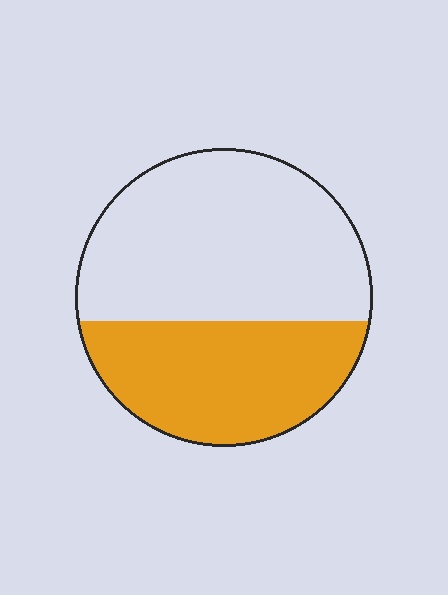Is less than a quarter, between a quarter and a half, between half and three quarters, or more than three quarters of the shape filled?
Between a quarter and a half.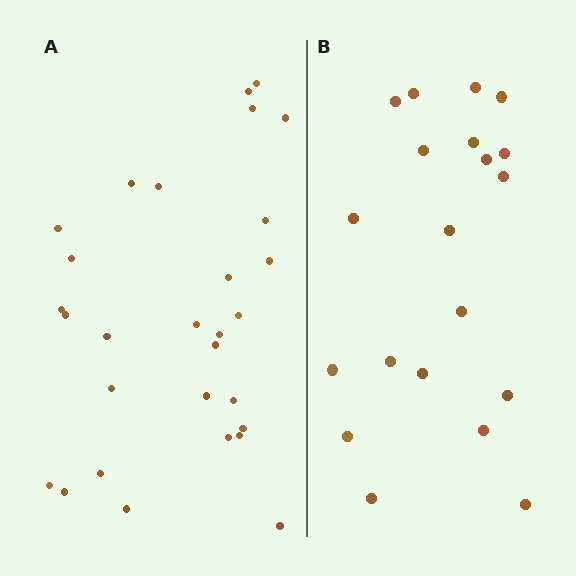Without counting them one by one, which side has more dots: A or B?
Region A (the left region) has more dots.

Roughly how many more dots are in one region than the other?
Region A has roughly 8 or so more dots than region B.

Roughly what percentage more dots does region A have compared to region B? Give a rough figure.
About 45% more.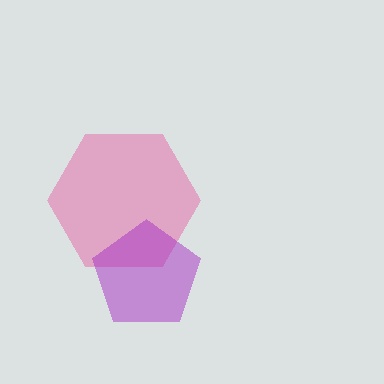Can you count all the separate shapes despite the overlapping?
Yes, there are 2 separate shapes.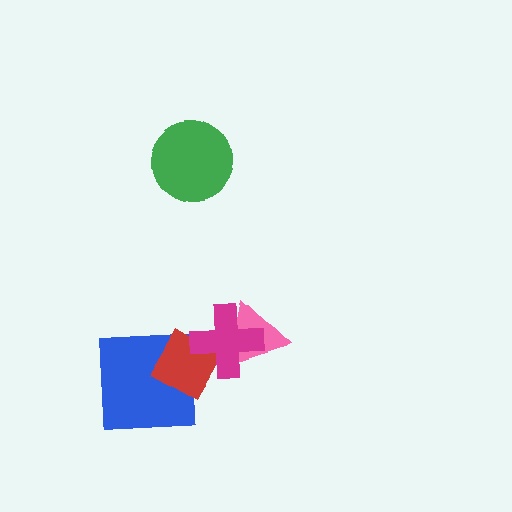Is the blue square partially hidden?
Yes, it is partially covered by another shape.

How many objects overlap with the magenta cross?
2 objects overlap with the magenta cross.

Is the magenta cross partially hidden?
No, no other shape covers it.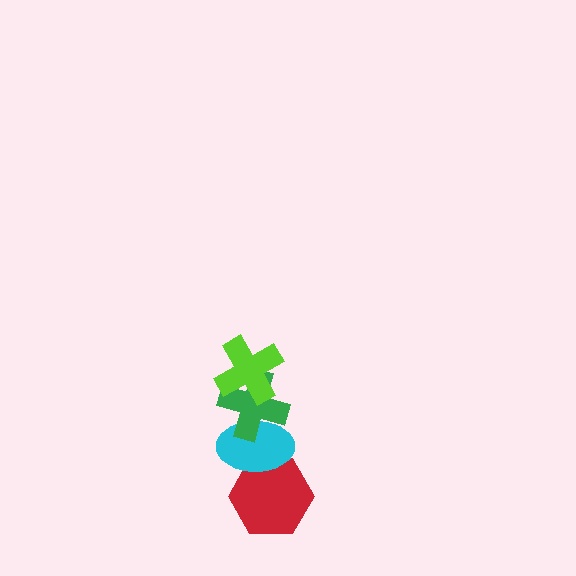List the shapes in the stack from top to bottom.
From top to bottom: the lime cross, the green cross, the cyan ellipse, the red hexagon.